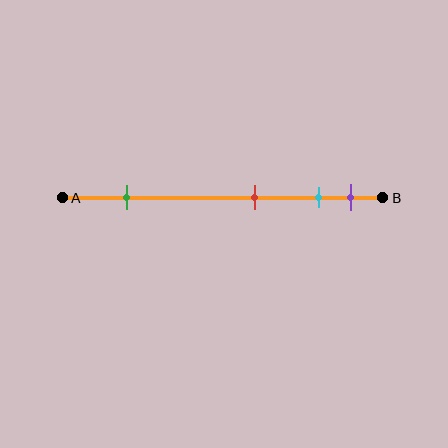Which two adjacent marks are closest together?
The cyan and purple marks are the closest adjacent pair.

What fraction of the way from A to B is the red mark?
The red mark is approximately 60% (0.6) of the way from A to B.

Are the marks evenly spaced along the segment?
No, the marks are not evenly spaced.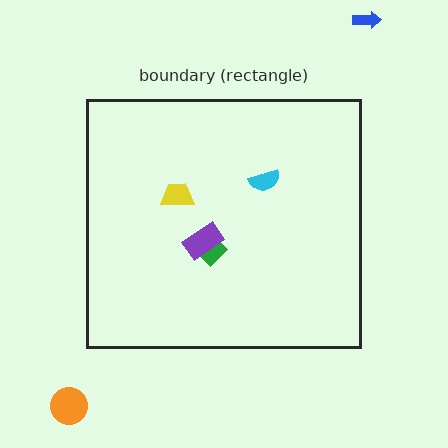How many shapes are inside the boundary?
4 inside, 2 outside.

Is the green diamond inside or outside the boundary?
Inside.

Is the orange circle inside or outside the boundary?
Outside.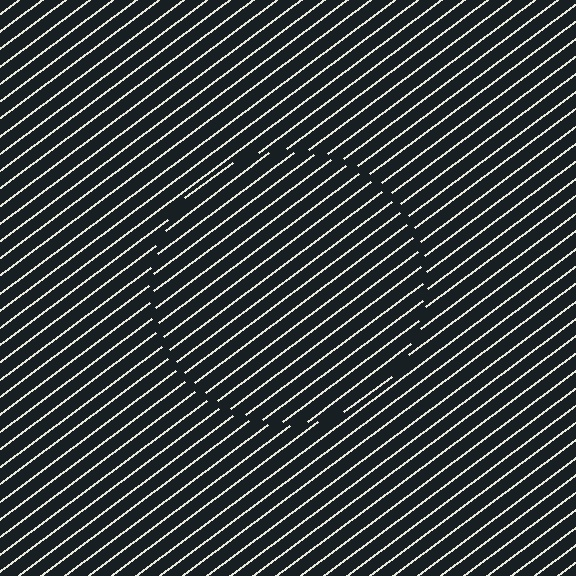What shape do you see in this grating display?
An illusory circle. The interior of the shape contains the same grating, shifted by half a period — the contour is defined by the phase discontinuity where line-ends from the inner and outer gratings abut.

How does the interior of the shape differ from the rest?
The interior of the shape contains the same grating, shifted by half a period — the contour is defined by the phase discontinuity where line-ends from the inner and outer gratings abut.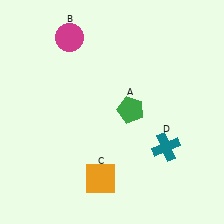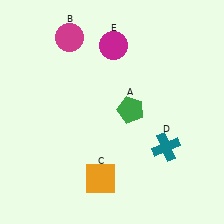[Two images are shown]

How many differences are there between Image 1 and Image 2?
There is 1 difference between the two images.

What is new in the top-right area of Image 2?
A magenta circle (E) was added in the top-right area of Image 2.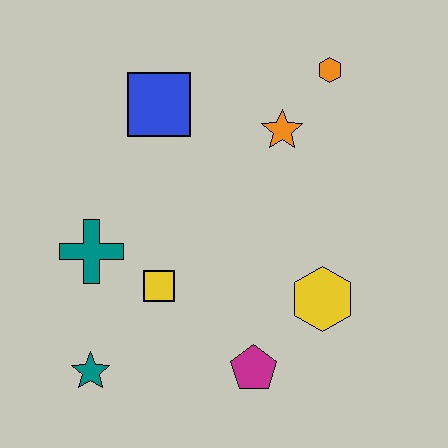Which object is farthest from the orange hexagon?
The teal star is farthest from the orange hexagon.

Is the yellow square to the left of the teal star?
No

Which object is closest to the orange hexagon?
The orange star is closest to the orange hexagon.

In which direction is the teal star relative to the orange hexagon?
The teal star is below the orange hexagon.